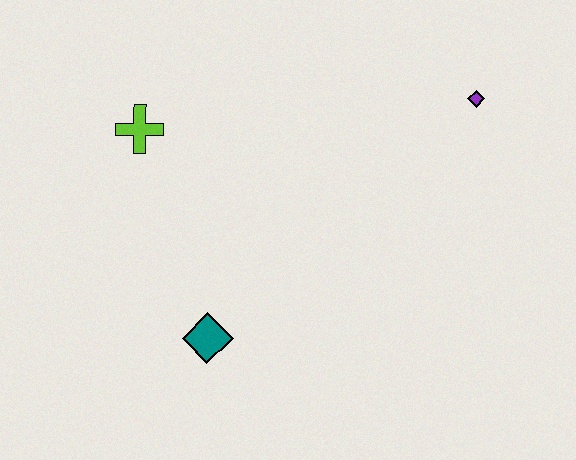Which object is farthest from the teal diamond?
The purple diamond is farthest from the teal diamond.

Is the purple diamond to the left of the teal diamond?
No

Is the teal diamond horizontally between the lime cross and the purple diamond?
Yes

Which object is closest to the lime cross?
The teal diamond is closest to the lime cross.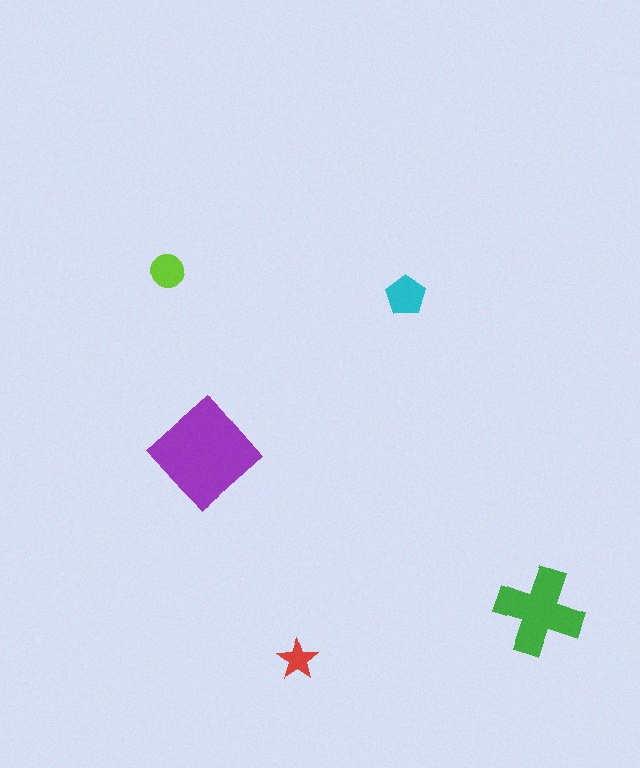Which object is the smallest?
The red star.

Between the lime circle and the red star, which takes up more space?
The lime circle.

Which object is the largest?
The purple diamond.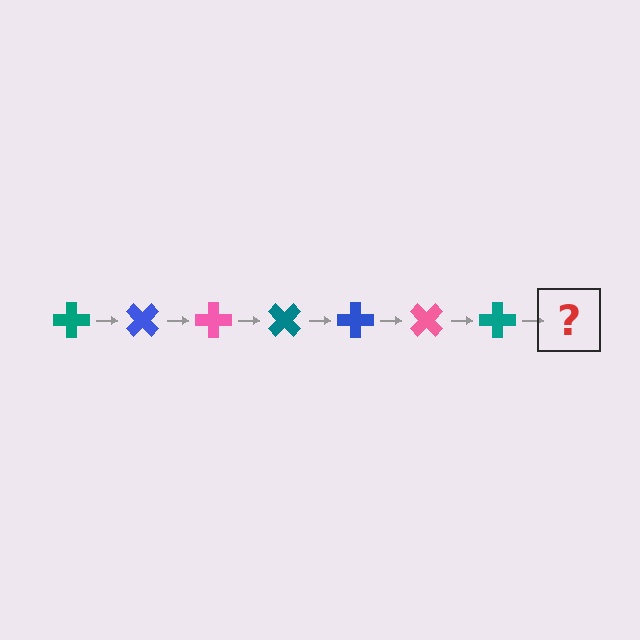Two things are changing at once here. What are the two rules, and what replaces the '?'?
The two rules are that it rotates 45 degrees each step and the color cycles through teal, blue, and pink. The '?' should be a blue cross, rotated 315 degrees from the start.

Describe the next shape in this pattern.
It should be a blue cross, rotated 315 degrees from the start.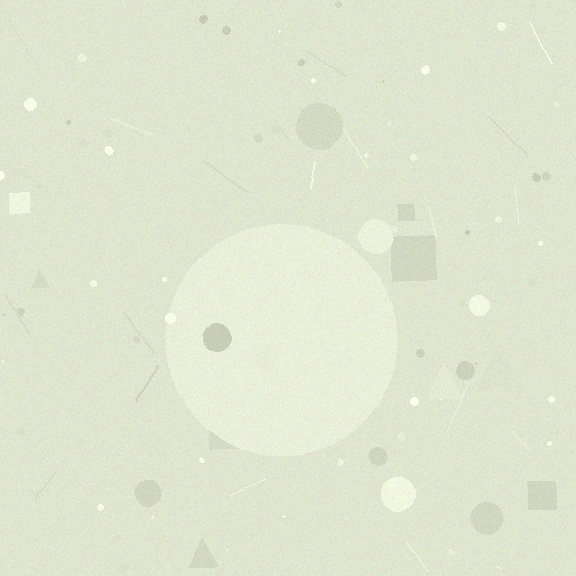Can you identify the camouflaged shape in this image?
The camouflaged shape is a circle.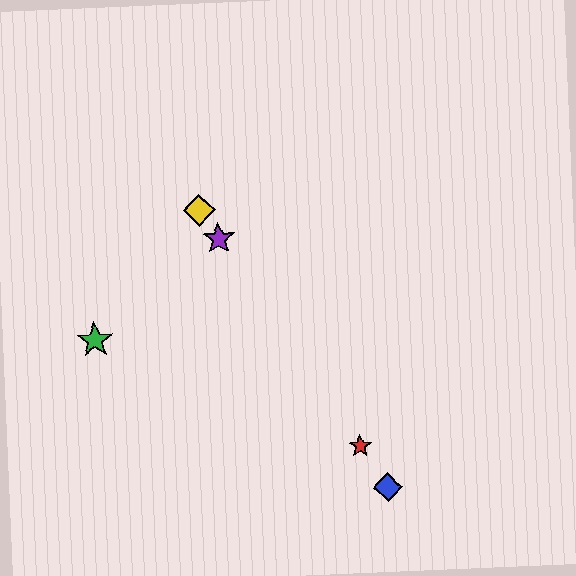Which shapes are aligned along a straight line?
The red star, the blue diamond, the yellow diamond, the purple star are aligned along a straight line.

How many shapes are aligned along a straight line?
4 shapes (the red star, the blue diamond, the yellow diamond, the purple star) are aligned along a straight line.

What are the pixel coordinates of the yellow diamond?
The yellow diamond is at (199, 210).